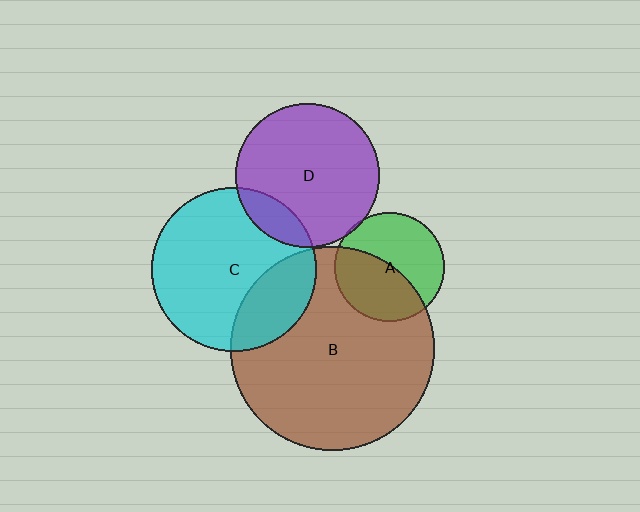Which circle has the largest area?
Circle B (brown).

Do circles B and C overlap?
Yes.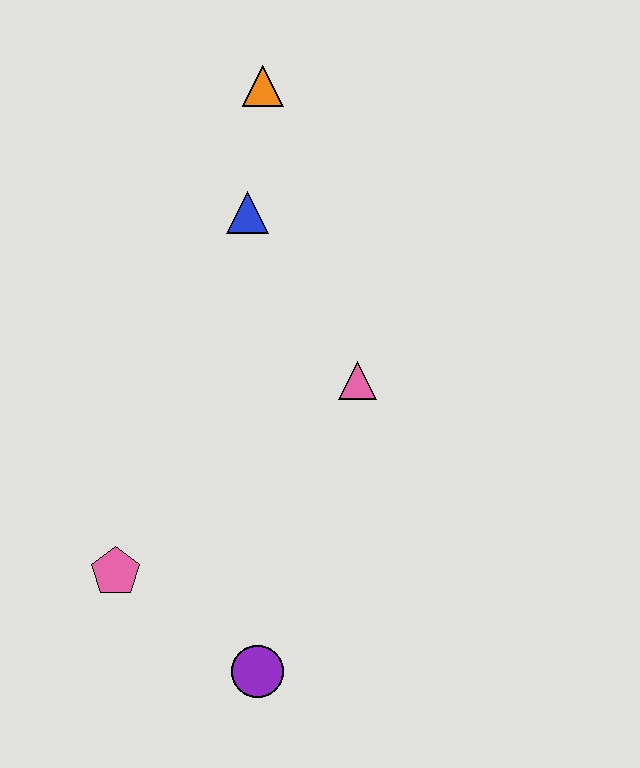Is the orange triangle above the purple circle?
Yes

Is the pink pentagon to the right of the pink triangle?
No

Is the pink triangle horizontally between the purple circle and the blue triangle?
No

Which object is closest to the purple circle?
The pink pentagon is closest to the purple circle.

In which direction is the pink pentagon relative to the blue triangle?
The pink pentagon is below the blue triangle.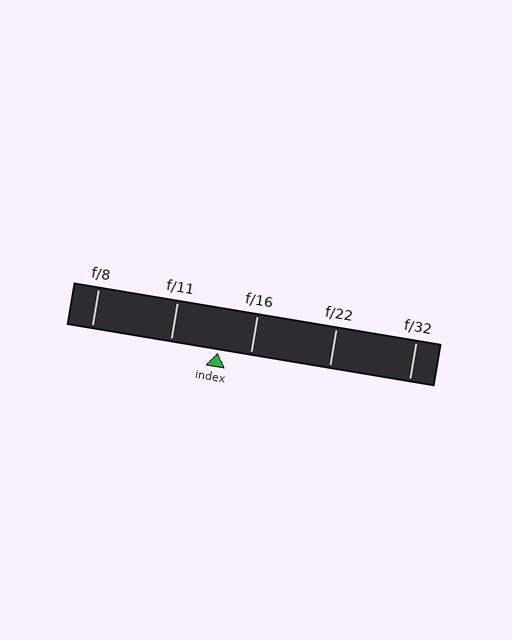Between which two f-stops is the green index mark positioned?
The index mark is between f/11 and f/16.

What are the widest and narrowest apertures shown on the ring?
The widest aperture shown is f/8 and the narrowest is f/32.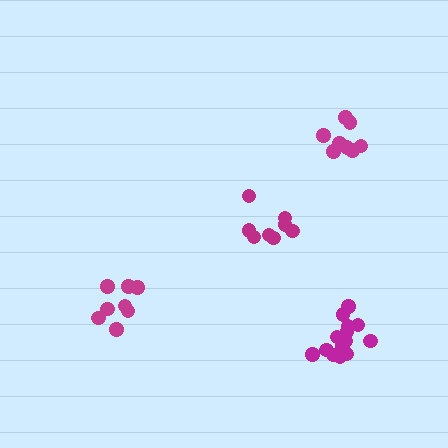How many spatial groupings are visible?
There are 4 spatial groupings.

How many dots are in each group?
Group 1: 8 dots, Group 2: 8 dots, Group 3: 8 dots, Group 4: 14 dots (38 total).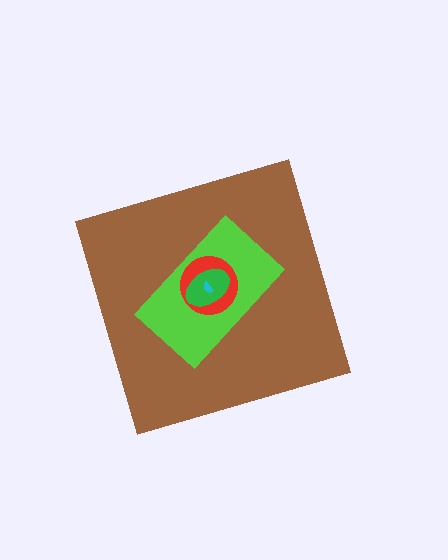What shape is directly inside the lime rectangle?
The red circle.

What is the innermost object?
The cyan semicircle.